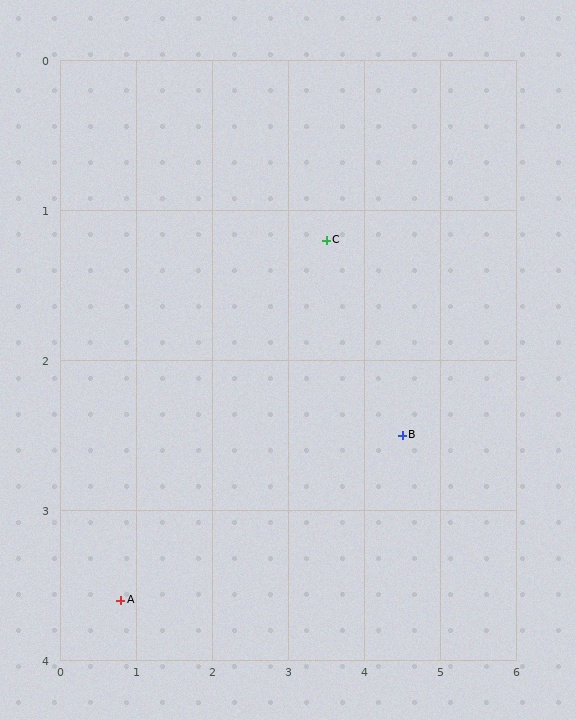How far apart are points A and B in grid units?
Points A and B are about 3.9 grid units apart.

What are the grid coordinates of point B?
Point B is at approximately (4.5, 2.5).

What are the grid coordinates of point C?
Point C is at approximately (3.5, 1.2).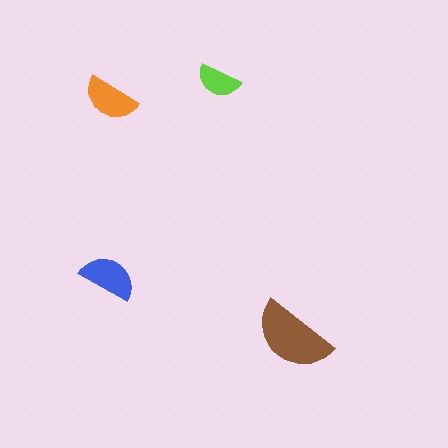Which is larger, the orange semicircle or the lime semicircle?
The orange one.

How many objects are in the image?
There are 4 objects in the image.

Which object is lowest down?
The brown semicircle is bottommost.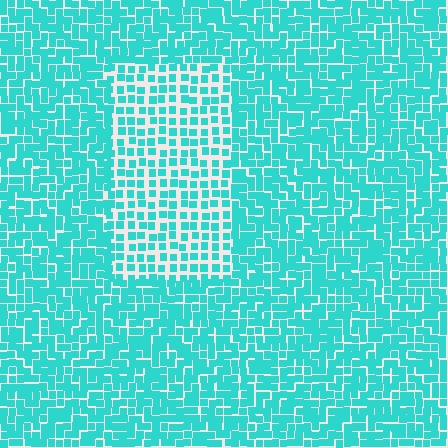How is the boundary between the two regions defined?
The boundary is defined by a change in element density (approximately 1.7x ratio). All elements are the same color, size, and shape.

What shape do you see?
I see a rectangle.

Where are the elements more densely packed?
The elements are more densely packed outside the rectangle boundary.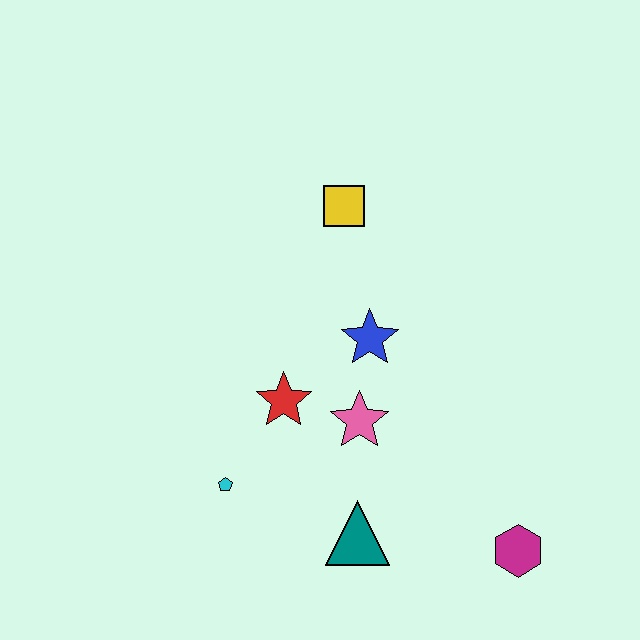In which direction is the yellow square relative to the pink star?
The yellow square is above the pink star.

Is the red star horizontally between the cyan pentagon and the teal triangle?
Yes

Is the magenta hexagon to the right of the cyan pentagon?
Yes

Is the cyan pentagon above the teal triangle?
Yes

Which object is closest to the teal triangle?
The pink star is closest to the teal triangle.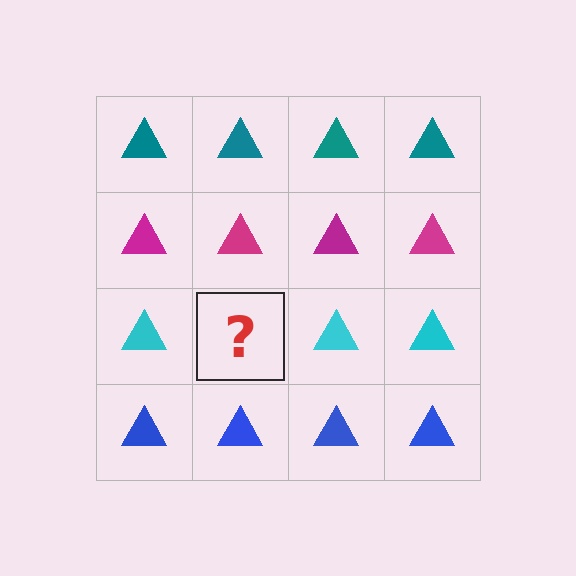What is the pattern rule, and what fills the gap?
The rule is that each row has a consistent color. The gap should be filled with a cyan triangle.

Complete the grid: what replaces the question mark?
The question mark should be replaced with a cyan triangle.